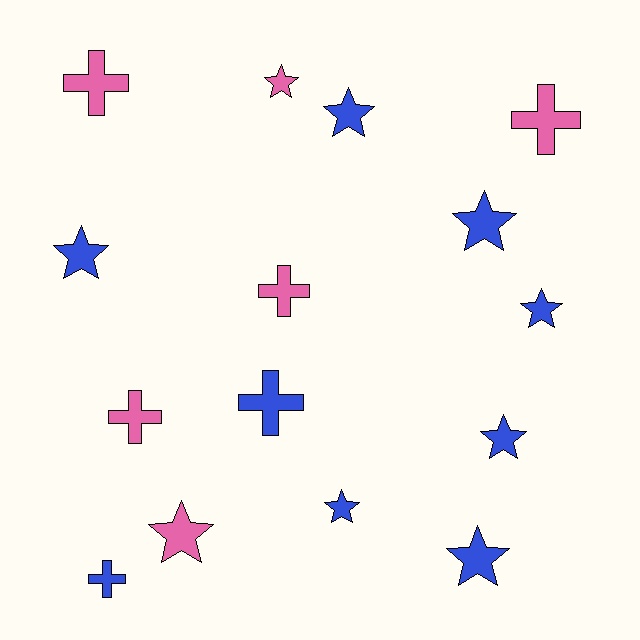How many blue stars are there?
There are 7 blue stars.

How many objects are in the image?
There are 15 objects.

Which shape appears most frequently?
Star, with 9 objects.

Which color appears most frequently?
Blue, with 9 objects.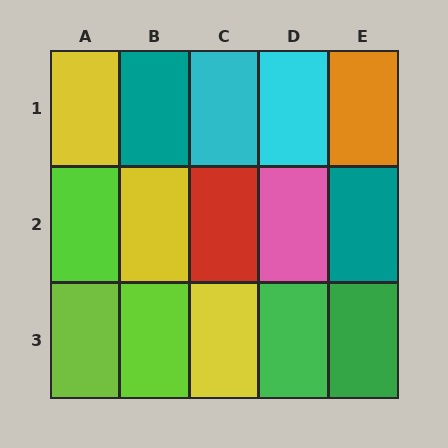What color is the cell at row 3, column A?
Lime.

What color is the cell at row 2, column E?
Teal.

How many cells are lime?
3 cells are lime.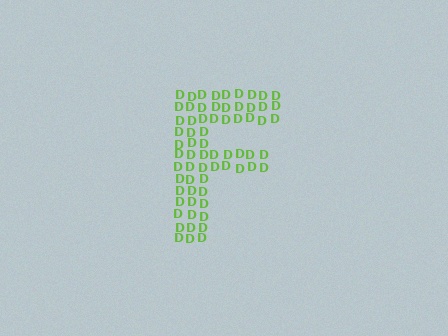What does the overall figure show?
The overall figure shows the letter F.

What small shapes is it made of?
It is made of small letter D's.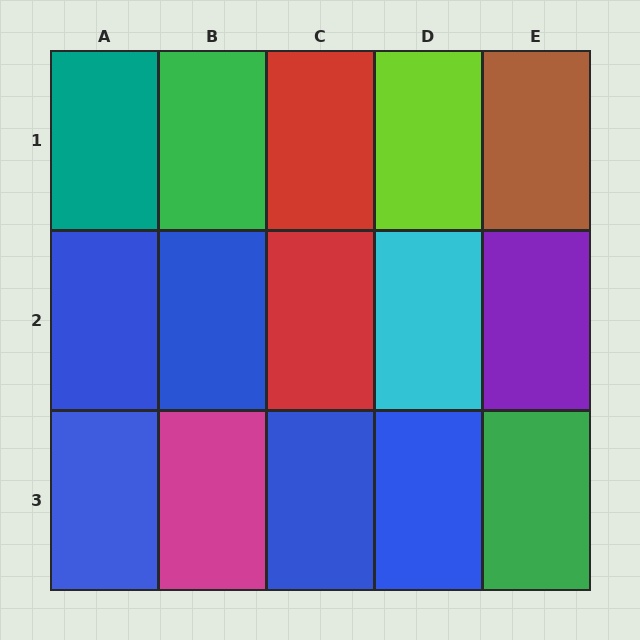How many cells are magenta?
1 cell is magenta.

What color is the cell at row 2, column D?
Cyan.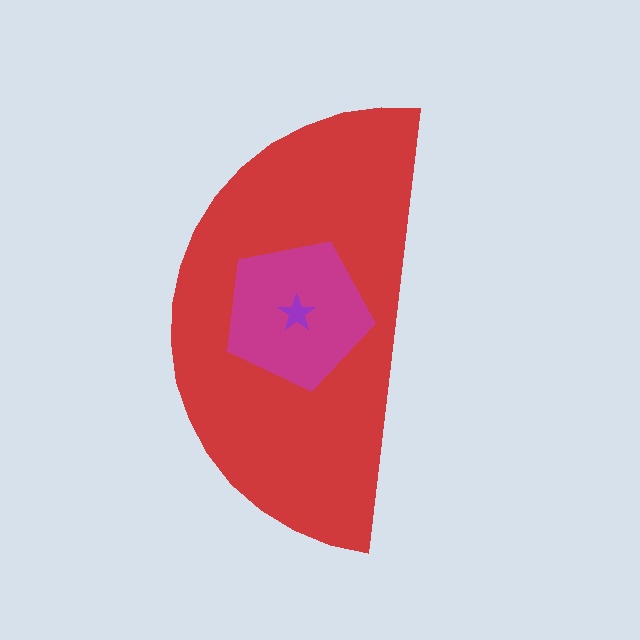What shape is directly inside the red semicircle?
The magenta pentagon.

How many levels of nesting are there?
3.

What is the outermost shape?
The red semicircle.